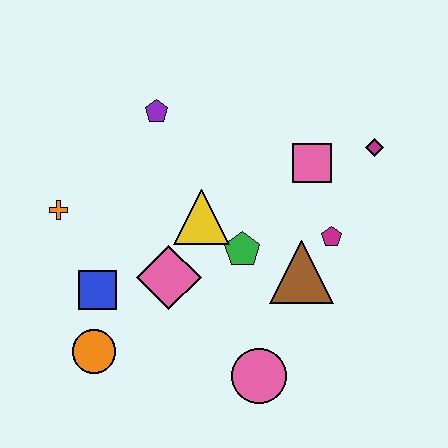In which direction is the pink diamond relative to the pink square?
The pink diamond is to the left of the pink square.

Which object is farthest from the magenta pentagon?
The orange cross is farthest from the magenta pentagon.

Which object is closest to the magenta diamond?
The pink square is closest to the magenta diamond.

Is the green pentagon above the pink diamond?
Yes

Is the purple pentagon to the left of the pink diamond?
Yes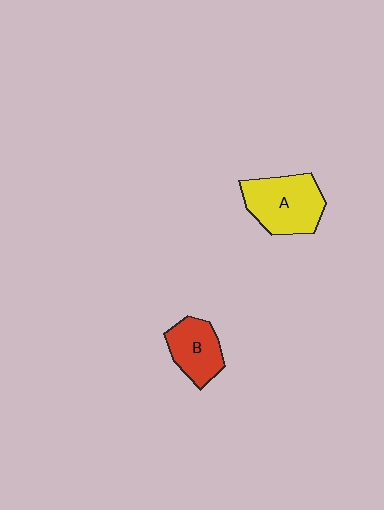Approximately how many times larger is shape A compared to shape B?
Approximately 1.4 times.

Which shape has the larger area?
Shape A (yellow).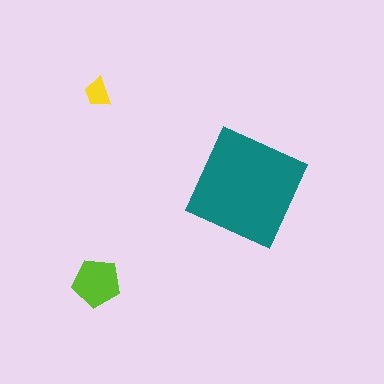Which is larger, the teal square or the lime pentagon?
The teal square.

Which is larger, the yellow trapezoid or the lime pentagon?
The lime pentagon.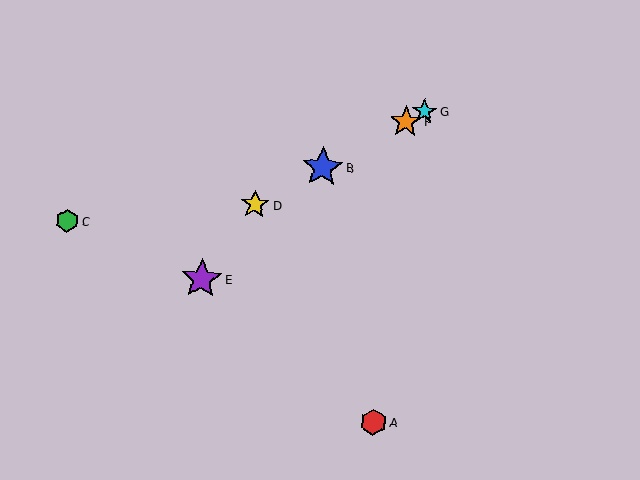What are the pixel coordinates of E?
Object E is at (202, 279).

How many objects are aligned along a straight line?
4 objects (B, D, F, G) are aligned along a straight line.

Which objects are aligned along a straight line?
Objects B, D, F, G are aligned along a straight line.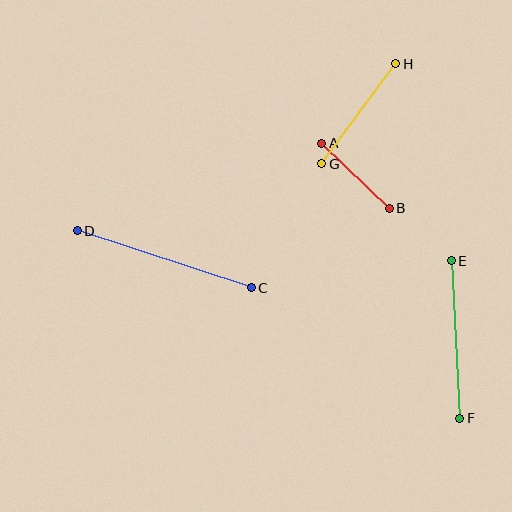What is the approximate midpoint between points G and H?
The midpoint is at approximately (359, 114) pixels.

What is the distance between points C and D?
The distance is approximately 183 pixels.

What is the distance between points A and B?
The distance is approximately 94 pixels.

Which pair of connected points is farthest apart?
Points C and D are farthest apart.